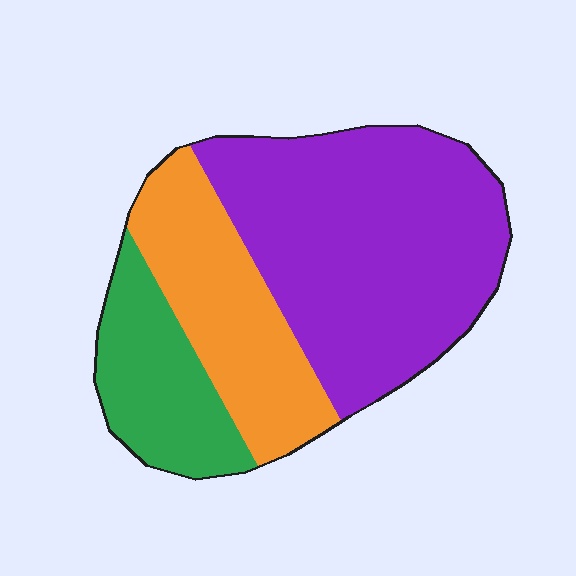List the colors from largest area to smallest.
From largest to smallest: purple, orange, green.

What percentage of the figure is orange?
Orange covers around 25% of the figure.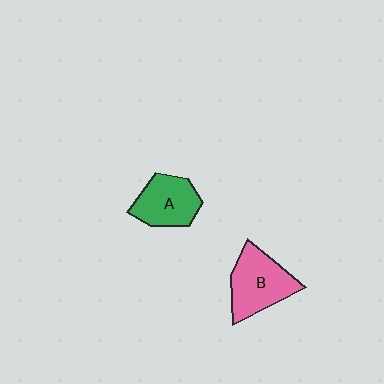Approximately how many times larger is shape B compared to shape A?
Approximately 1.2 times.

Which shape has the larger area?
Shape B (pink).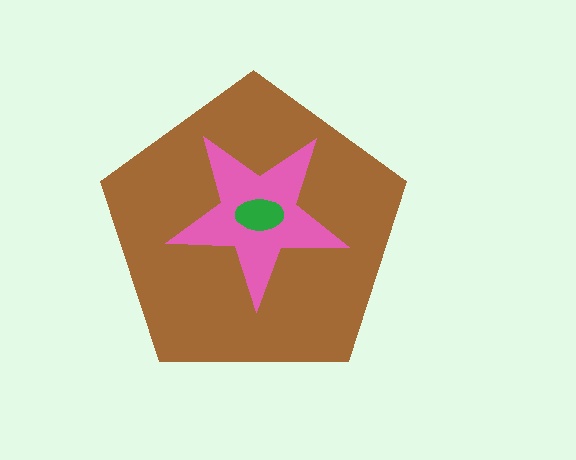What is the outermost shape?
The brown pentagon.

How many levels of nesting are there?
3.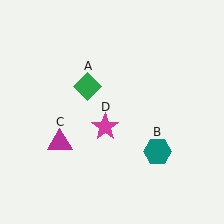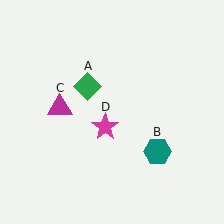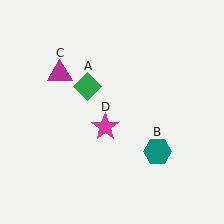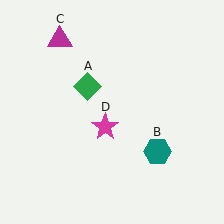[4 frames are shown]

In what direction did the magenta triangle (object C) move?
The magenta triangle (object C) moved up.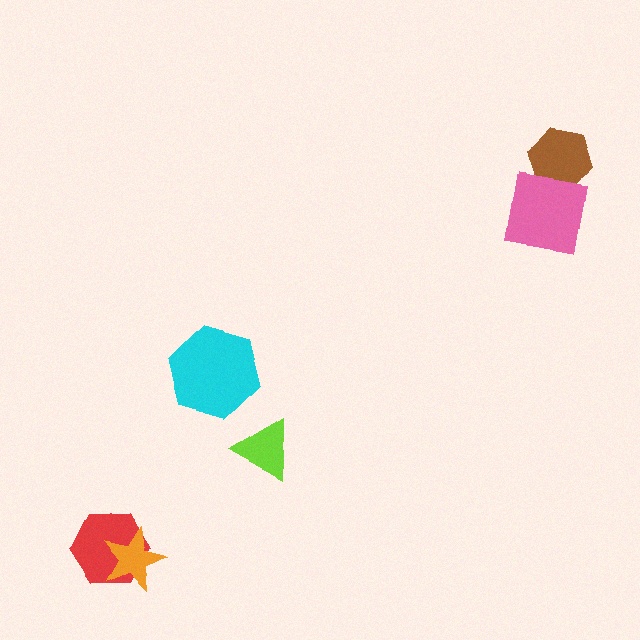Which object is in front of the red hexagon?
The orange star is in front of the red hexagon.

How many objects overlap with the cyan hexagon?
0 objects overlap with the cyan hexagon.